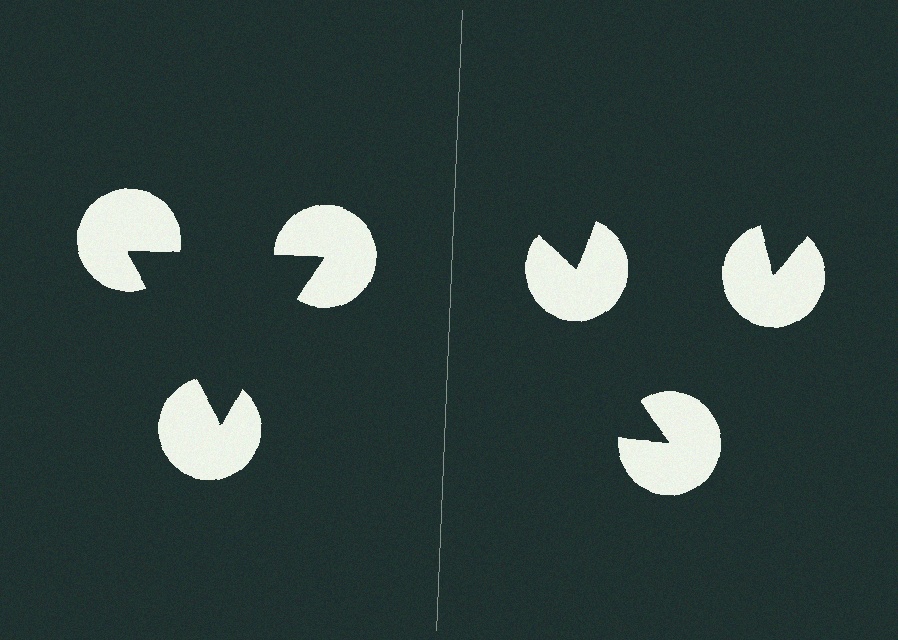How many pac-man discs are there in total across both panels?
6 — 3 on each side.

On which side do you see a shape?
An illusory triangle appears on the left side. On the right side the wedge cuts are rotated, so no coherent shape forms.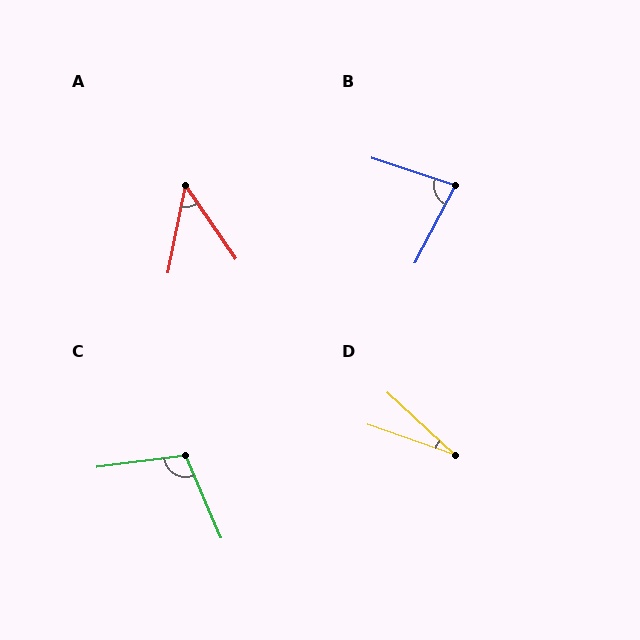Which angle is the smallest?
D, at approximately 24 degrees.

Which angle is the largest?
C, at approximately 106 degrees.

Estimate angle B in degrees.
Approximately 80 degrees.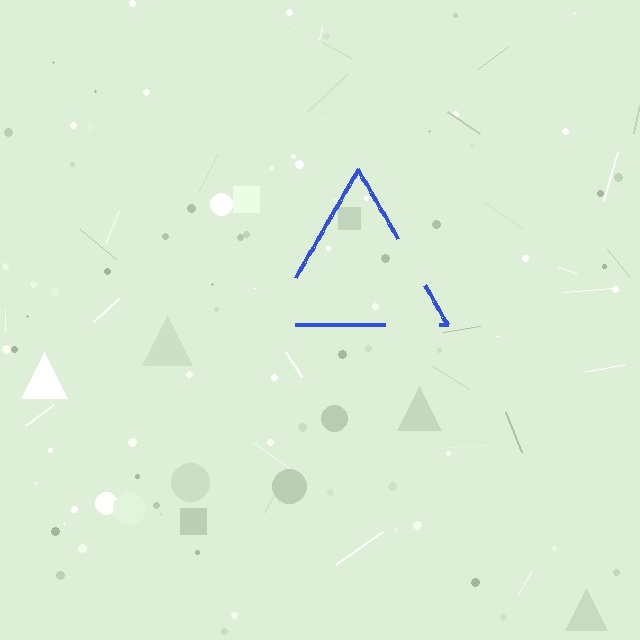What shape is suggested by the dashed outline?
The dashed outline suggests a triangle.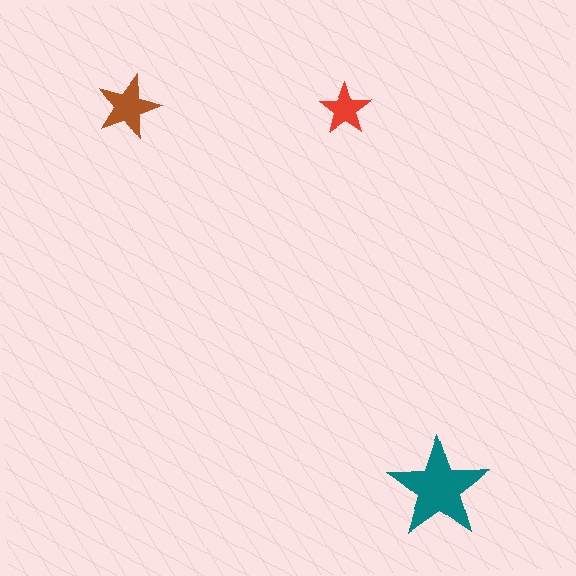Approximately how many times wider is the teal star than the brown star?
About 1.5 times wider.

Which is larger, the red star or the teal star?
The teal one.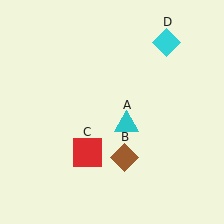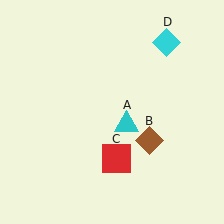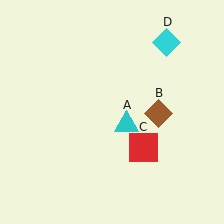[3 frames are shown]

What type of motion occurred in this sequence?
The brown diamond (object B), red square (object C) rotated counterclockwise around the center of the scene.